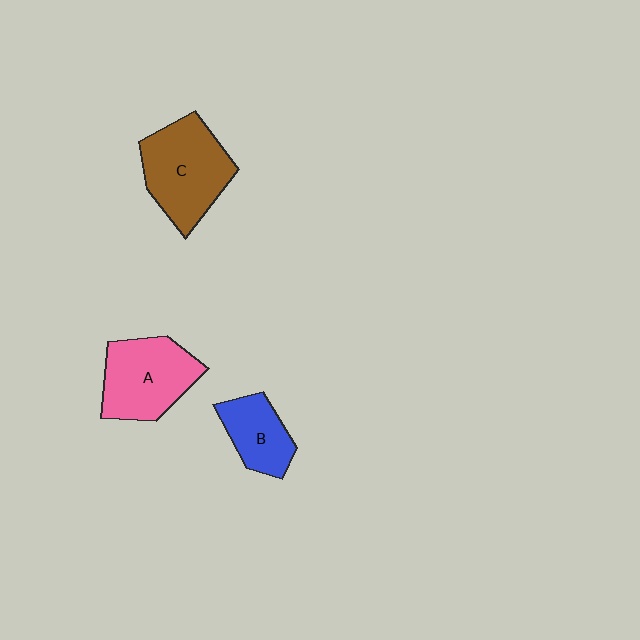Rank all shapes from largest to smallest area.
From largest to smallest: C (brown), A (pink), B (blue).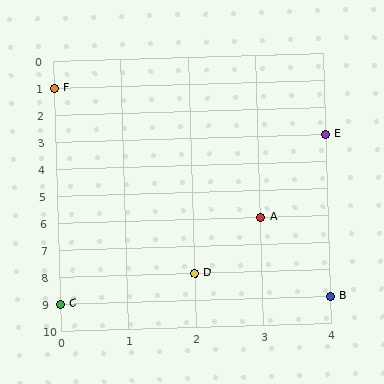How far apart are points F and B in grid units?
Points F and B are 4 columns and 8 rows apart (about 8.9 grid units diagonally).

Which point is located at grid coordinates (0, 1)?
Point F is at (0, 1).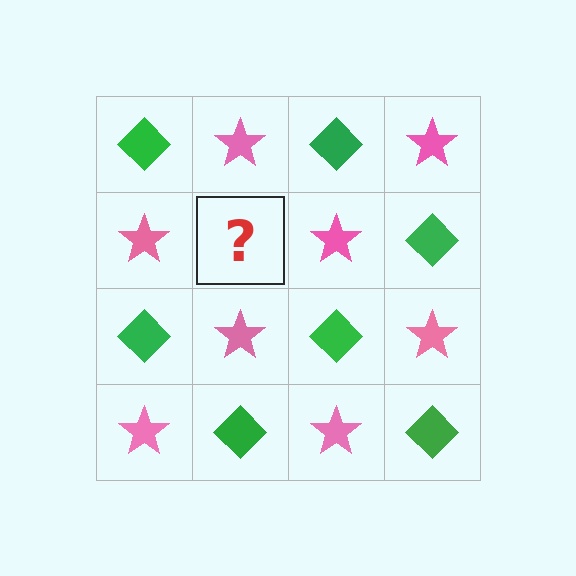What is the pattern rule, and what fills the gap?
The rule is that it alternates green diamond and pink star in a checkerboard pattern. The gap should be filled with a green diamond.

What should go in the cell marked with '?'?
The missing cell should contain a green diamond.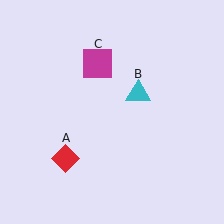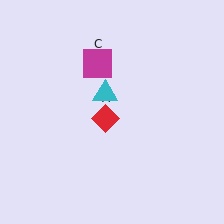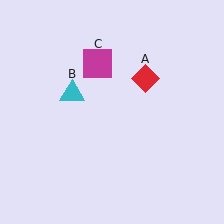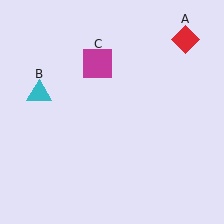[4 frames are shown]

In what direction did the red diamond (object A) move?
The red diamond (object A) moved up and to the right.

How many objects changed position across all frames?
2 objects changed position: red diamond (object A), cyan triangle (object B).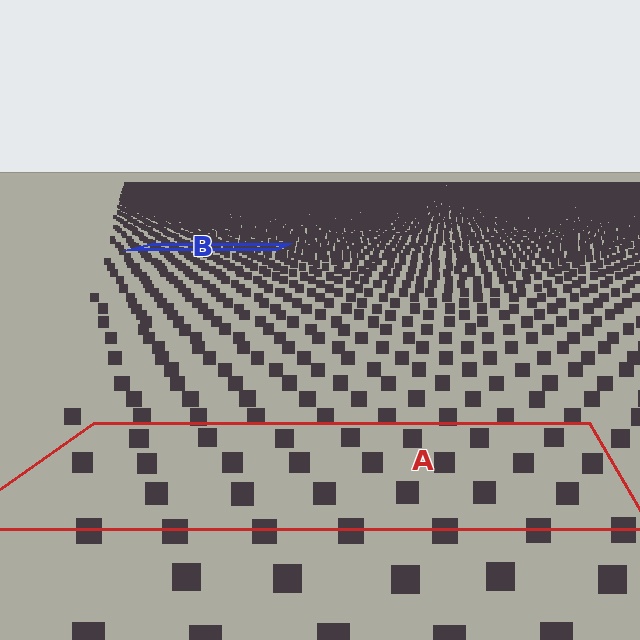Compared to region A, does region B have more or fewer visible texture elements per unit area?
Region B has more texture elements per unit area — they are packed more densely because it is farther away.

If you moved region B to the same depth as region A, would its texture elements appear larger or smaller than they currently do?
They would appear larger. At a closer depth, the same texture elements are projected at a bigger on-screen size.